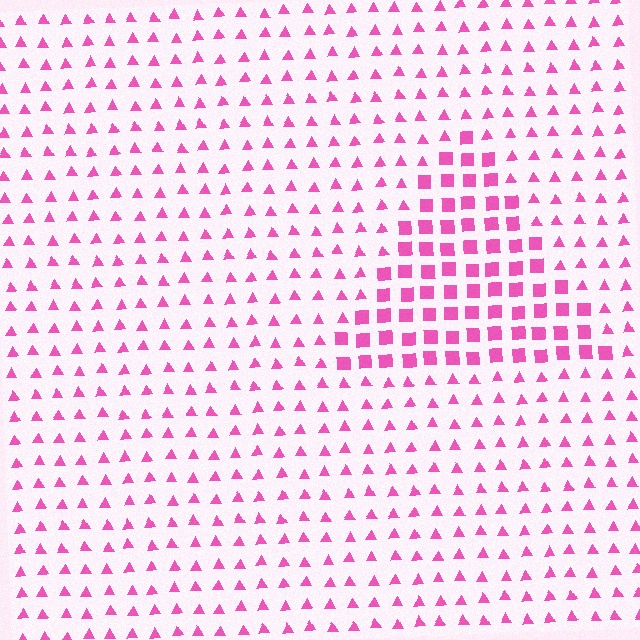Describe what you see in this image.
The image is filled with small pink elements arranged in a uniform grid. A triangle-shaped region contains squares, while the surrounding area contains triangles. The boundary is defined purely by the change in element shape.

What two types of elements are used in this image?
The image uses squares inside the triangle region and triangles outside it.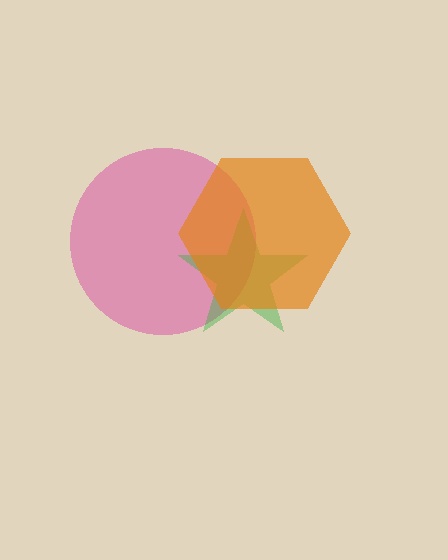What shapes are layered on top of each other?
The layered shapes are: a pink circle, a green star, an orange hexagon.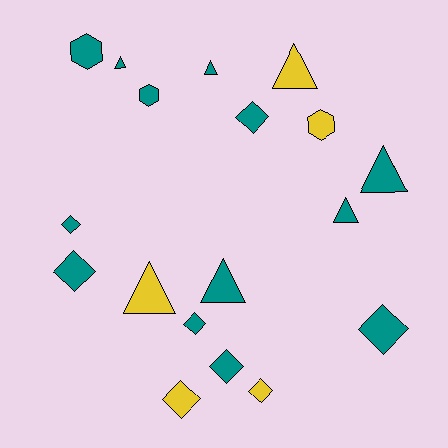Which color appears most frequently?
Teal, with 13 objects.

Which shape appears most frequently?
Diamond, with 8 objects.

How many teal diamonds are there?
There are 6 teal diamonds.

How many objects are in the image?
There are 18 objects.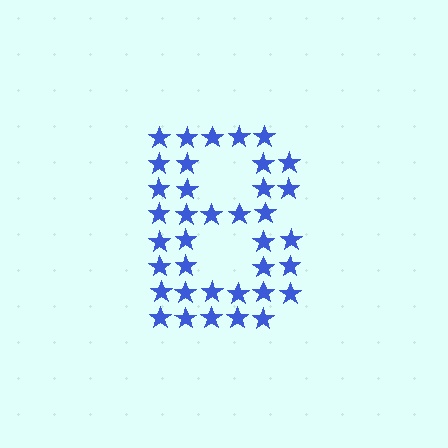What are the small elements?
The small elements are stars.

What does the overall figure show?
The overall figure shows the letter B.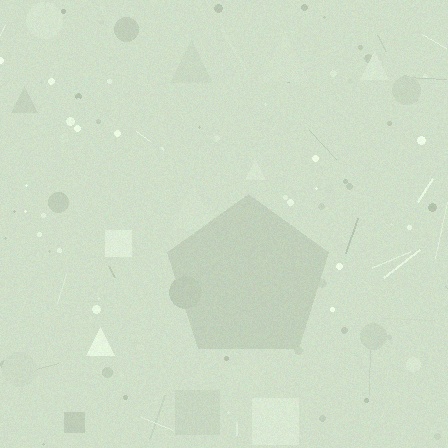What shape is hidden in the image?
A pentagon is hidden in the image.